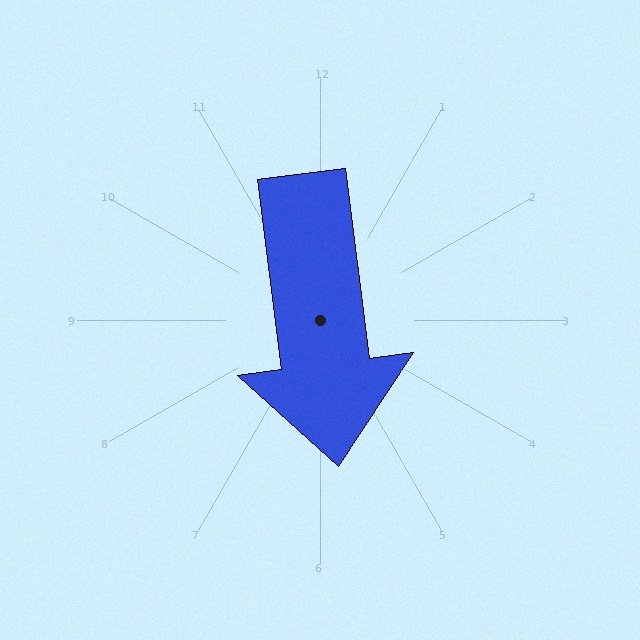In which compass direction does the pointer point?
South.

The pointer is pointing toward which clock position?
Roughly 6 o'clock.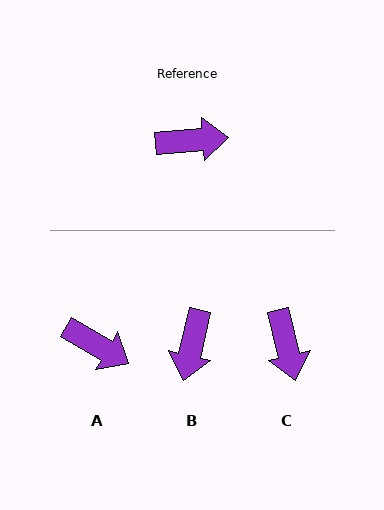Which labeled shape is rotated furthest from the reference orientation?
B, about 108 degrees away.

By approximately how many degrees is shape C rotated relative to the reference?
Approximately 81 degrees clockwise.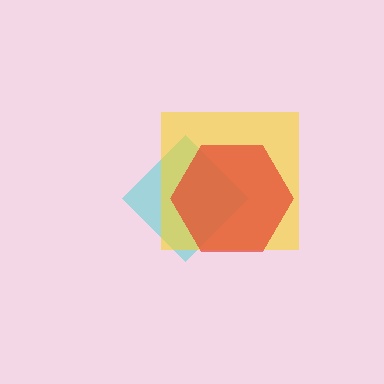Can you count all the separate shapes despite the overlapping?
Yes, there are 3 separate shapes.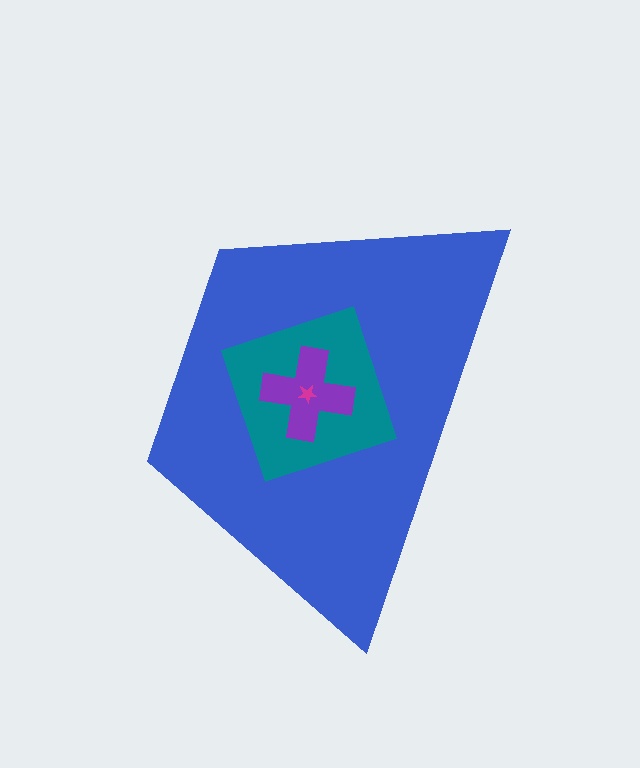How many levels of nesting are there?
4.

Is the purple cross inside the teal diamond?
Yes.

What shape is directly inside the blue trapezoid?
The teal diamond.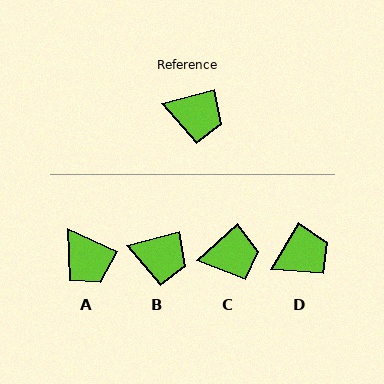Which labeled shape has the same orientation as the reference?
B.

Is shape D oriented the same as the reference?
No, it is off by about 45 degrees.